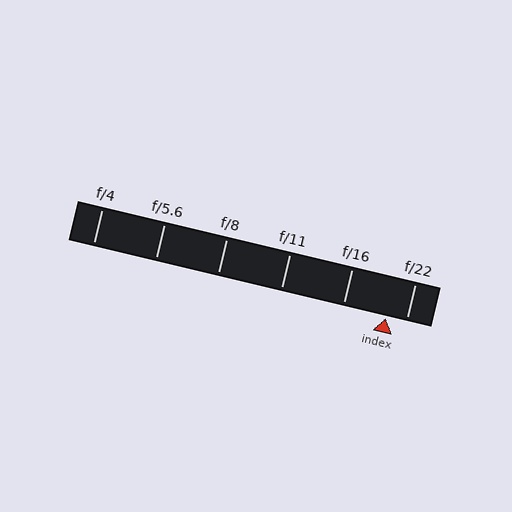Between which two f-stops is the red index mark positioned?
The index mark is between f/16 and f/22.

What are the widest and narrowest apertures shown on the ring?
The widest aperture shown is f/4 and the narrowest is f/22.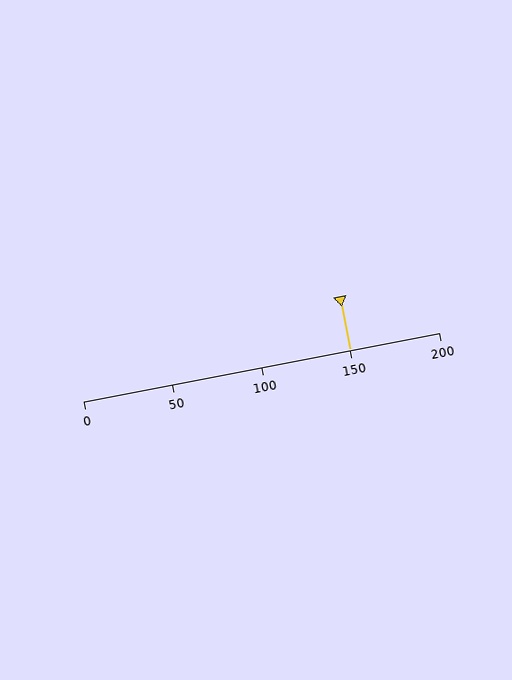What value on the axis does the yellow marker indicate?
The marker indicates approximately 150.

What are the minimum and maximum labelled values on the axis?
The axis runs from 0 to 200.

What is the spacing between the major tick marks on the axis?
The major ticks are spaced 50 apart.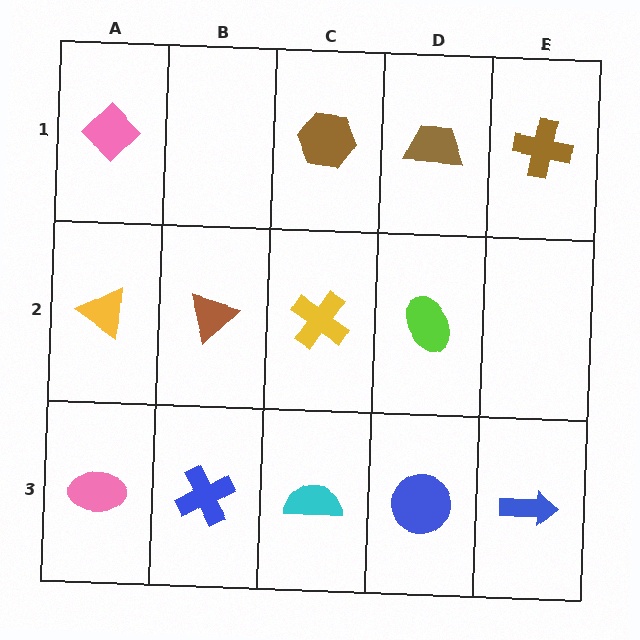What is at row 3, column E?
A blue arrow.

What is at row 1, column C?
A brown hexagon.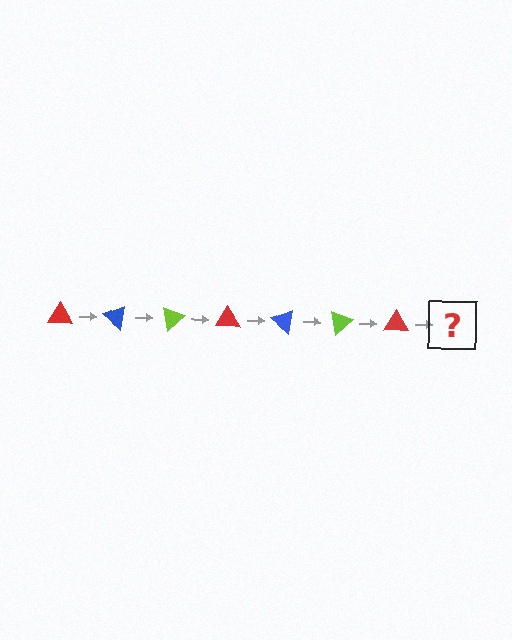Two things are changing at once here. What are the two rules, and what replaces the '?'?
The two rules are that it rotates 40 degrees each step and the color cycles through red, blue, and lime. The '?' should be a blue triangle, rotated 280 degrees from the start.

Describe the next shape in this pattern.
It should be a blue triangle, rotated 280 degrees from the start.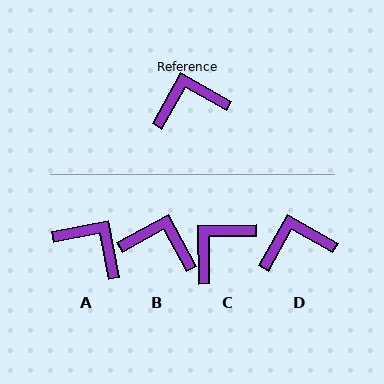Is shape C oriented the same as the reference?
No, it is off by about 30 degrees.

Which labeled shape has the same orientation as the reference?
D.